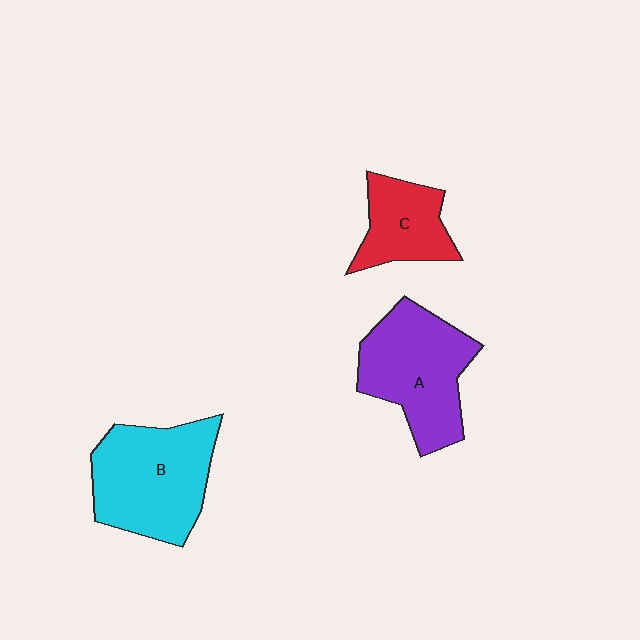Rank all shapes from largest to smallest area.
From largest to smallest: B (cyan), A (purple), C (red).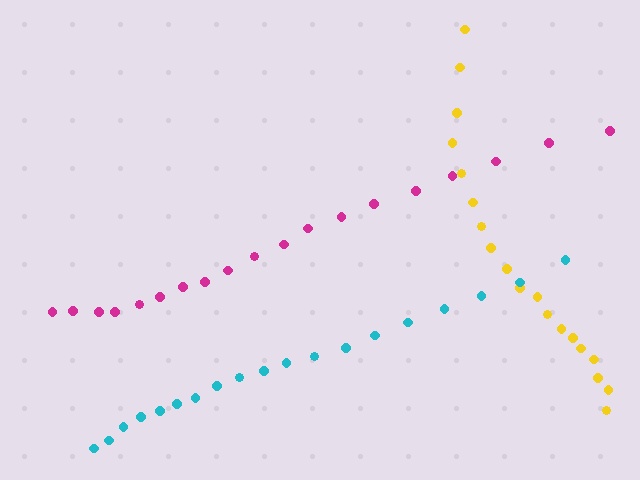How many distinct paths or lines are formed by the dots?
There are 3 distinct paths.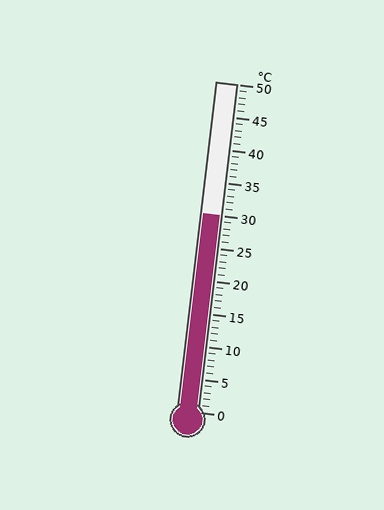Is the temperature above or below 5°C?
The temperature is above 5°C.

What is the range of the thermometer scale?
The thermometer scale ranges from 0°C to 50°C.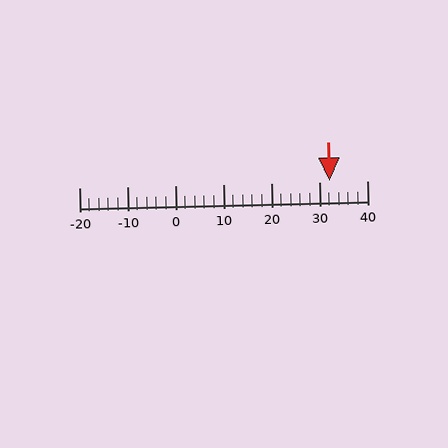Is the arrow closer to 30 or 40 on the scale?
The arrow is closer to 30.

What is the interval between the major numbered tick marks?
The major tick marks are spaced 10 units apart.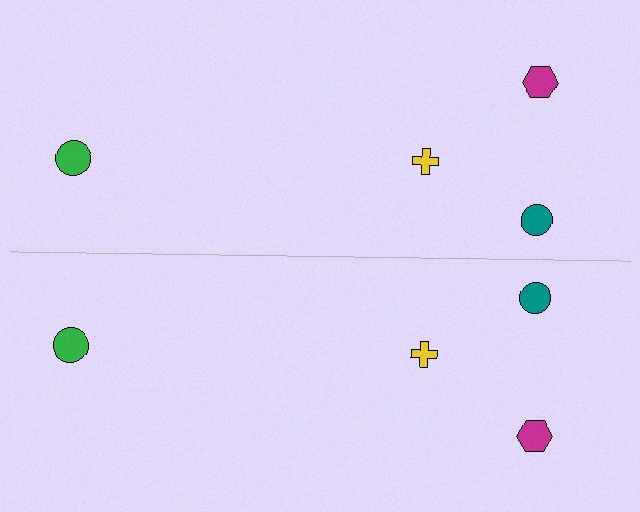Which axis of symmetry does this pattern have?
The pattern has a horizontal axis of symmetry running through the center of the image.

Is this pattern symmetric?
Yes, this pattern has bilateral (reflection) symmetry.